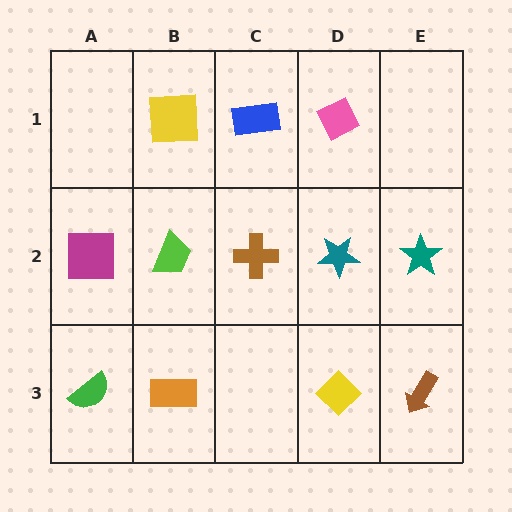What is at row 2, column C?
A brown cross.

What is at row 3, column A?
A green semicircle.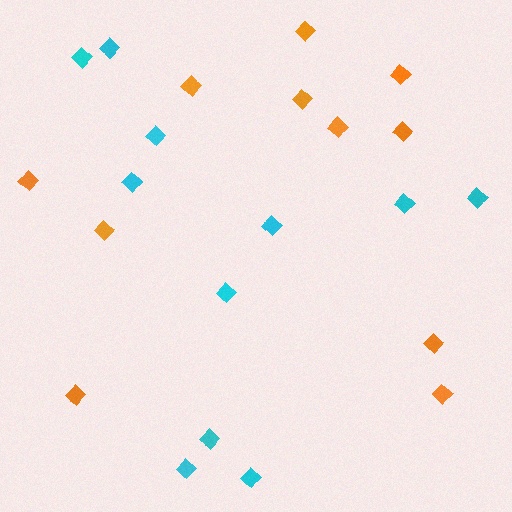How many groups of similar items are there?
There are 2 groups: one group of cyan diamonds (11) and one group of orange diamonds (11).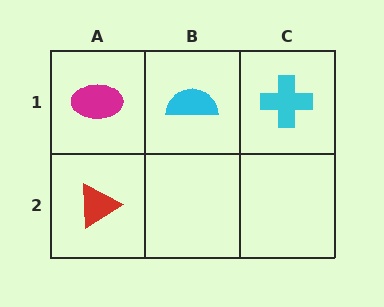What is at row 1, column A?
A magenta ellipse.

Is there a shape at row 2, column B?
No, that cell is empty.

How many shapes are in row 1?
3 shapes.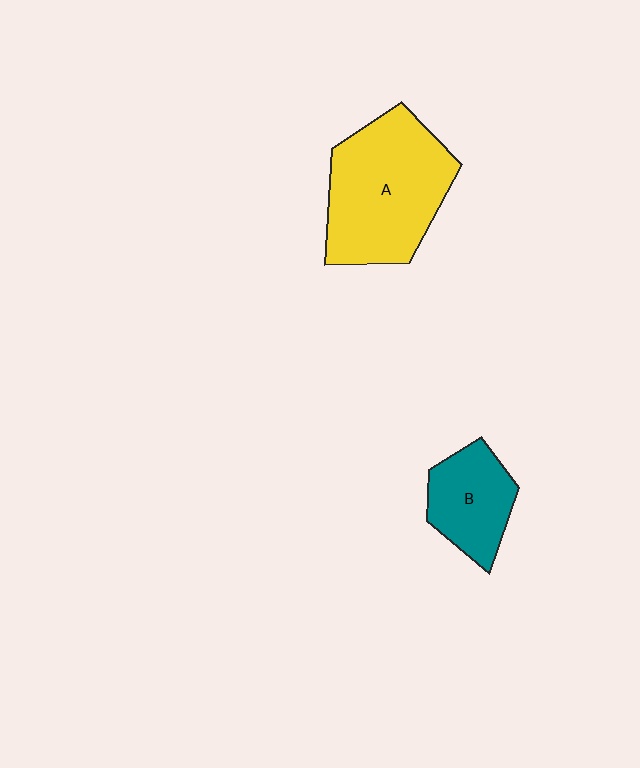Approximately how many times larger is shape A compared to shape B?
Approximately 2.0 times.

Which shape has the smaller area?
Shape B (teal).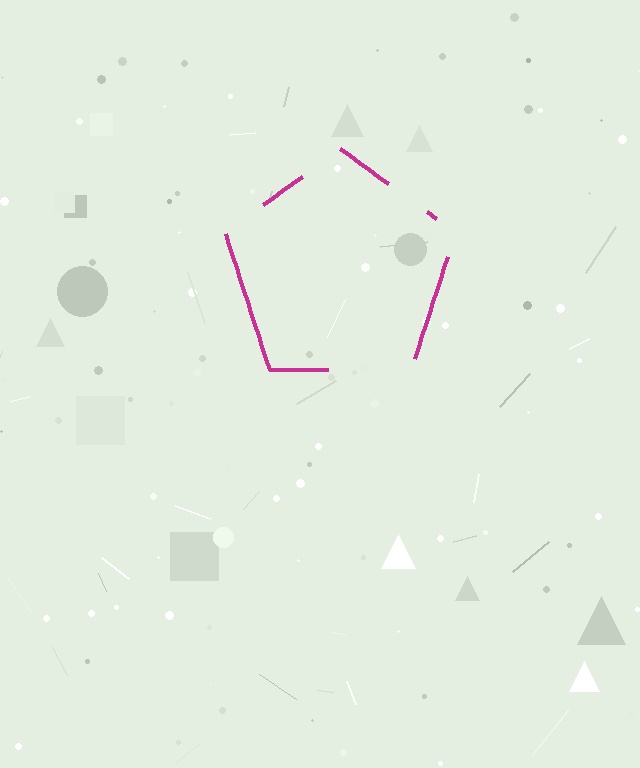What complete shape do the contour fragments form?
The contour fragments form a pentagon.